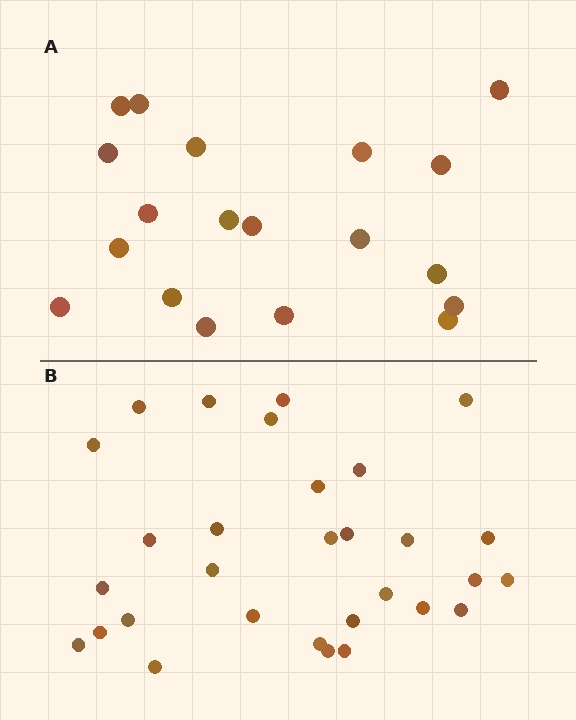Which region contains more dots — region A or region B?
Region B (the bottom region) has more dots.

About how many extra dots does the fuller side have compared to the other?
Region B has roughly 12 or so more dots than region A.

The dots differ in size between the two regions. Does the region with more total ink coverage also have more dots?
No. Region A has more total ink coverage because its dots are larger, but region B actually contains more individual dots. Total area can be misleading — the number of items is what matters here.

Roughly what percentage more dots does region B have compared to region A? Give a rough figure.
About 60% more.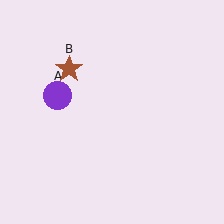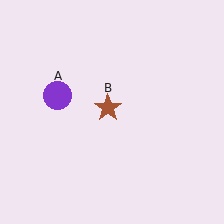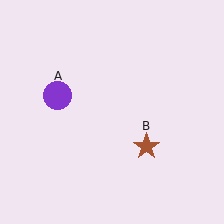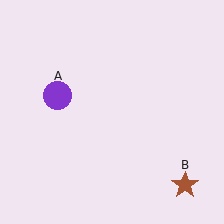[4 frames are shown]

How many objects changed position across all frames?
1 object changed position: brown star (object B).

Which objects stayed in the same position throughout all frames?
Purple circle (object A) remained stationary.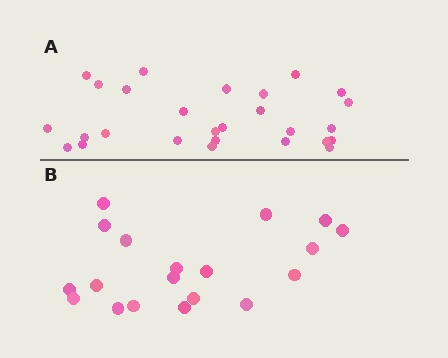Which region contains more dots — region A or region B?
Region A (the top region) has more dots.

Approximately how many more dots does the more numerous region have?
Region A has roughly 8 or so more dots than region B.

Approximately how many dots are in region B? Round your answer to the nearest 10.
About 20 dots. (The exact count is 19, which rounds to 20.)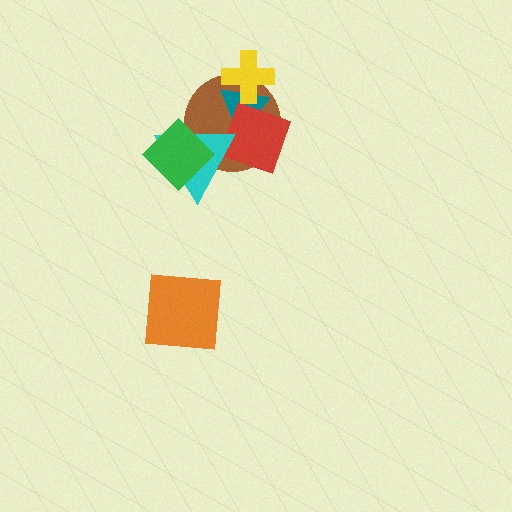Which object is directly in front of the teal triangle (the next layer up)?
The red diamond is directly in front of the teal triangle.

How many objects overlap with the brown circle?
5 objects overlap with the brown circle.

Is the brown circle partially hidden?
Yes, it is partially covered by another shape.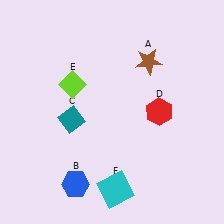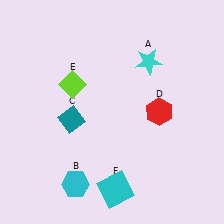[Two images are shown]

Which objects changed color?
A changed from brown to cyan. B changed from blue to cyan.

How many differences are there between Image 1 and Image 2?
There are 2 differences between the two images.